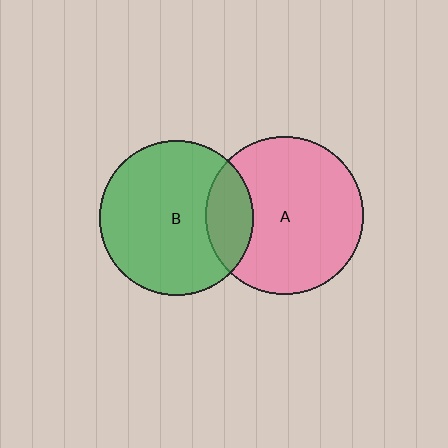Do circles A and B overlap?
Yes.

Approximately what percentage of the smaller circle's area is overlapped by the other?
Approximately 20%.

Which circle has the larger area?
Circle A (pink).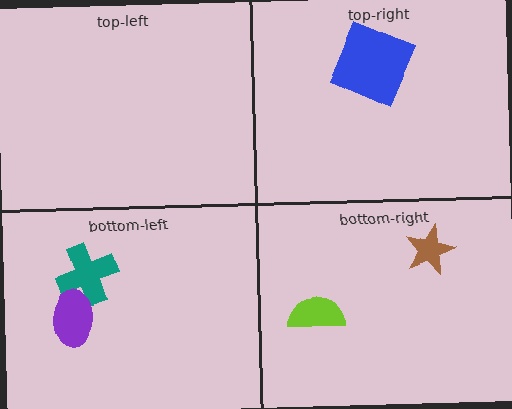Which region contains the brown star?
The bottom-right region.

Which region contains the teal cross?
The bottom-left region.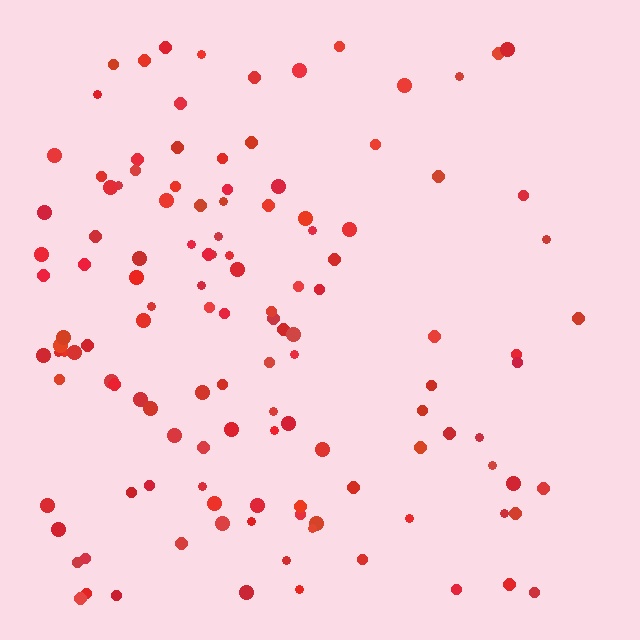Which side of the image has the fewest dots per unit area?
The right.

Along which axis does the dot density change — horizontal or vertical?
Horizontal.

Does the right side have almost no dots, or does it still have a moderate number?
Still a moderate number, just noticeably fewer than the left.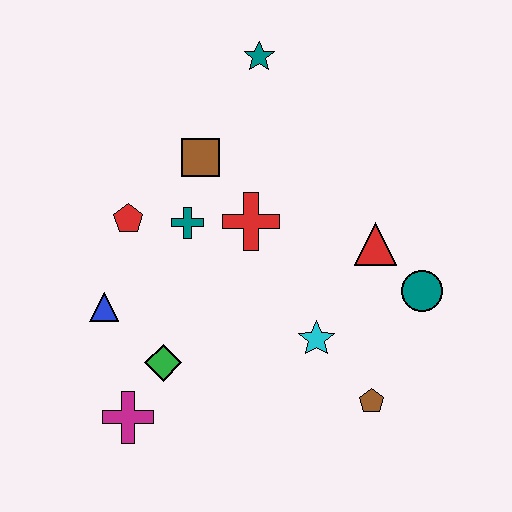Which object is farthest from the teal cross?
The brown pentagon is farthest from the teal cross.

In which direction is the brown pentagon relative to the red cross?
The brown pentagon is below the red cross.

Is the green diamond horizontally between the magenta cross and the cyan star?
Yes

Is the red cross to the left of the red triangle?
Yes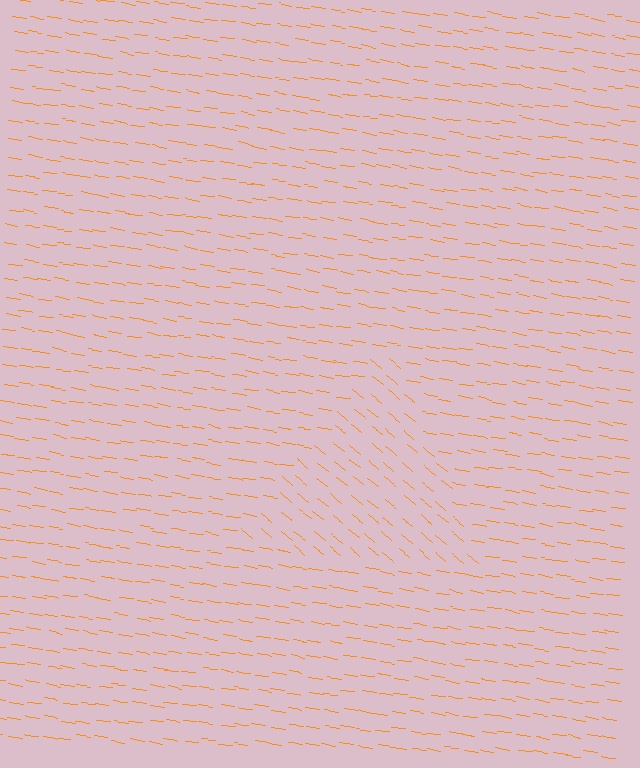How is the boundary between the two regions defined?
The boundary is defined purely by a change in line orientation (approximately 30 degrees difference). All lines are the same color and thickness.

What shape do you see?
I see a triangle.